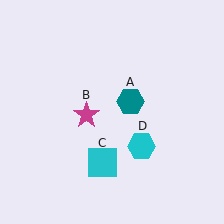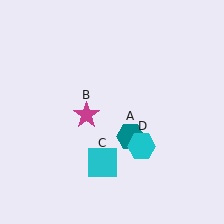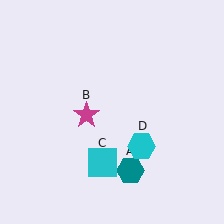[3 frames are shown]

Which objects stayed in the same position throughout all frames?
Magenta star (object B) and cyan square (object C) and cyan hexagon (object D) remained stationary.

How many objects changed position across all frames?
1 object changed position: teal hexagon (object A).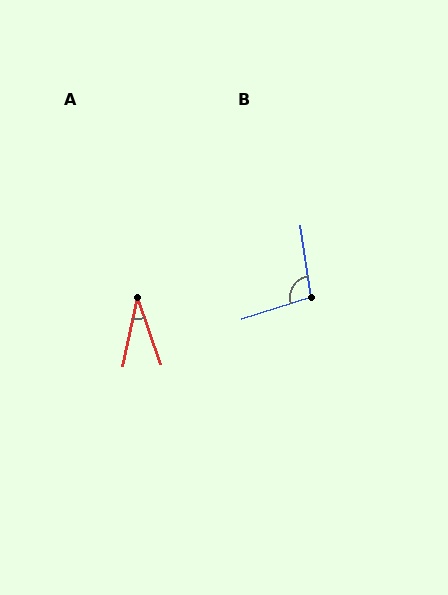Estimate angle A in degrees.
Approximately 31 degrees.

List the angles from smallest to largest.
A (31°), B (99°).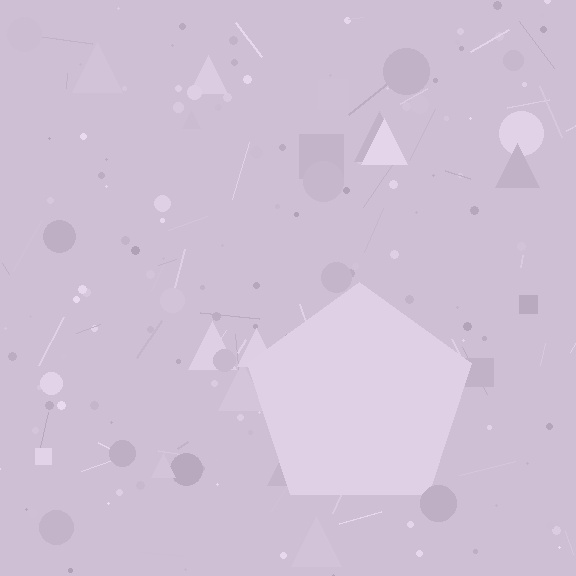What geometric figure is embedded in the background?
A pentagon is embedded in the background.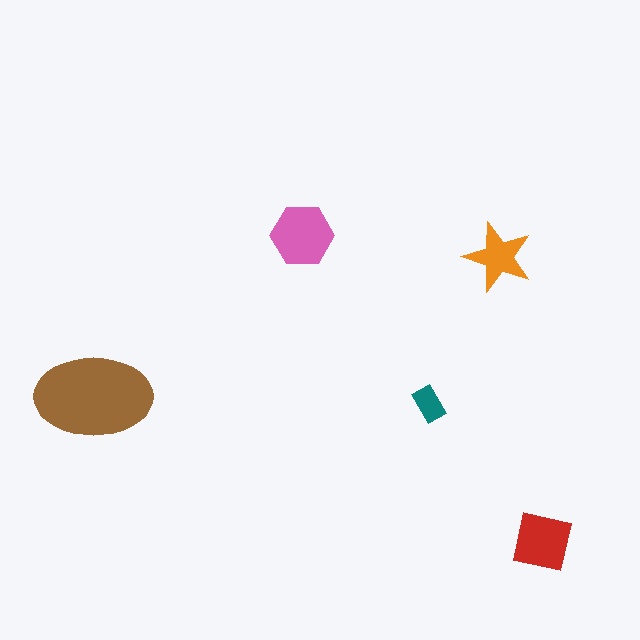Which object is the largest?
The brown ellipse.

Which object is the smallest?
The teal rectangle.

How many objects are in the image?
There are 5 objects in the image.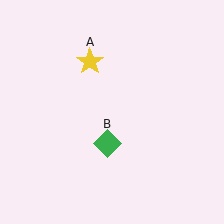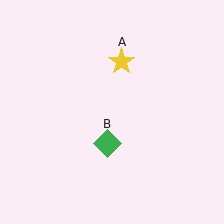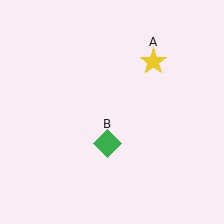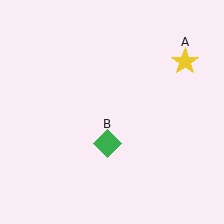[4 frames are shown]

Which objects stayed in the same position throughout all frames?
Green diamond (object B) remained stationary.